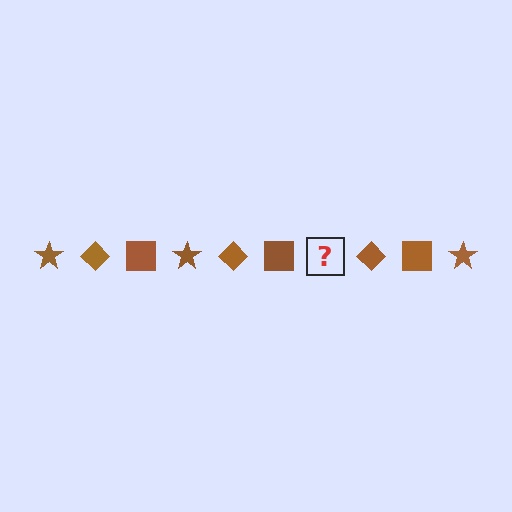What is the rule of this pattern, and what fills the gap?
The rule is that the pattern cycles through star, diamond, square shapes in brown. The gap should be filled with a brown star.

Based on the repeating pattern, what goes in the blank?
The blank should be a brown star.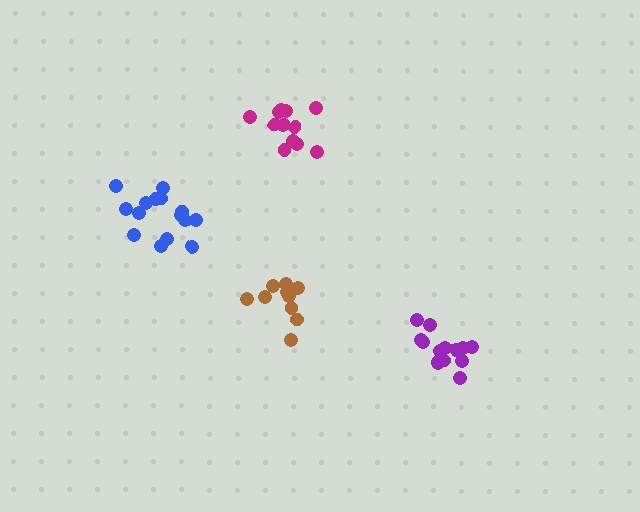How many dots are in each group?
Group 1: 15 dots, Group 2: 14 dots, Group 3: 10 dots, Group 4: 12 dots (51 total).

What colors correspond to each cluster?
The clusters are colored: blue, purple, brown, magenta.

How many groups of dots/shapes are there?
There are 4 groups.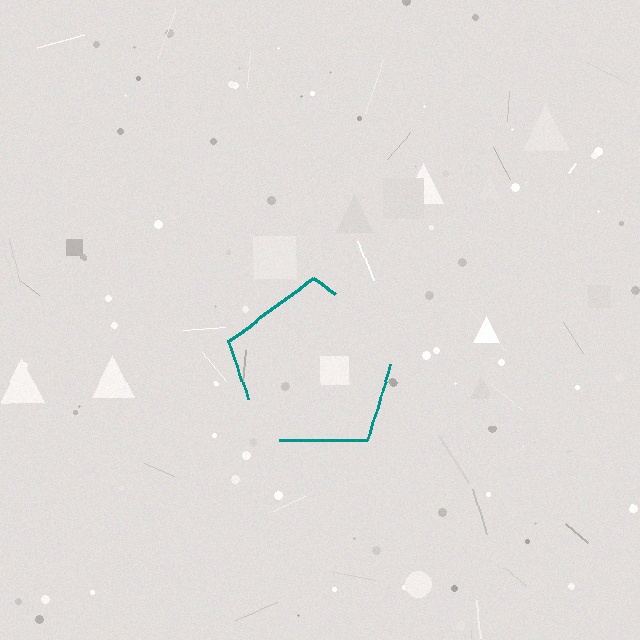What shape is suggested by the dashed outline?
The dashed outline suggests a pentagon.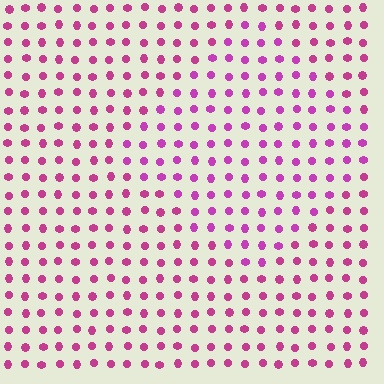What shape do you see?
I see a diamond.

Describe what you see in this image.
The image is filled with small magenta elements in a uniform arrangement. A diamond-shaped region is visible where the elements are tinted to a slightly different hue, forming a subtle color boundary.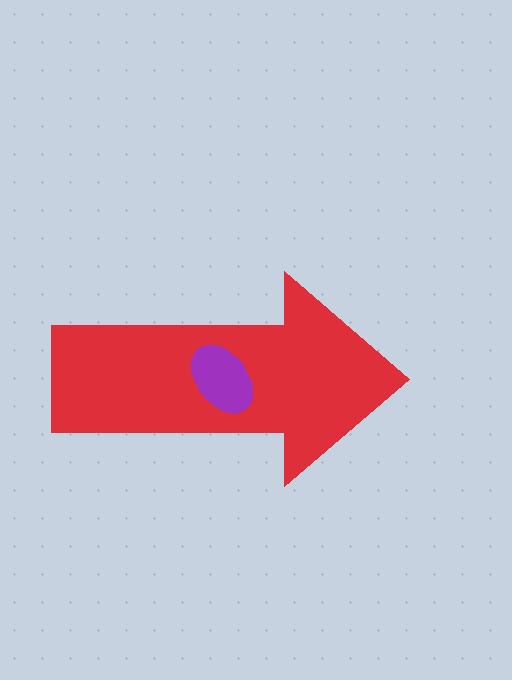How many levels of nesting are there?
2.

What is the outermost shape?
The red arrow.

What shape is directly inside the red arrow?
The purple ellipse.